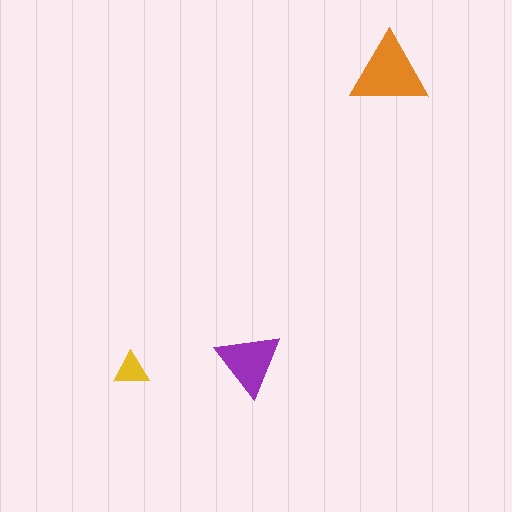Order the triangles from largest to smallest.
the orange one, the purple one, the yellow one.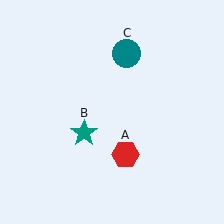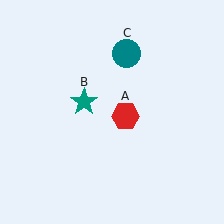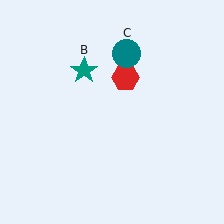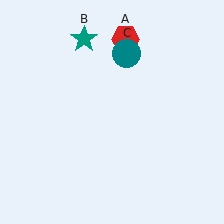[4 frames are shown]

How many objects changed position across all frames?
2 objects changed position: red hexagon (object A), teal star (object B).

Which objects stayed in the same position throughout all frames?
Teal circle (object C) remained stationary.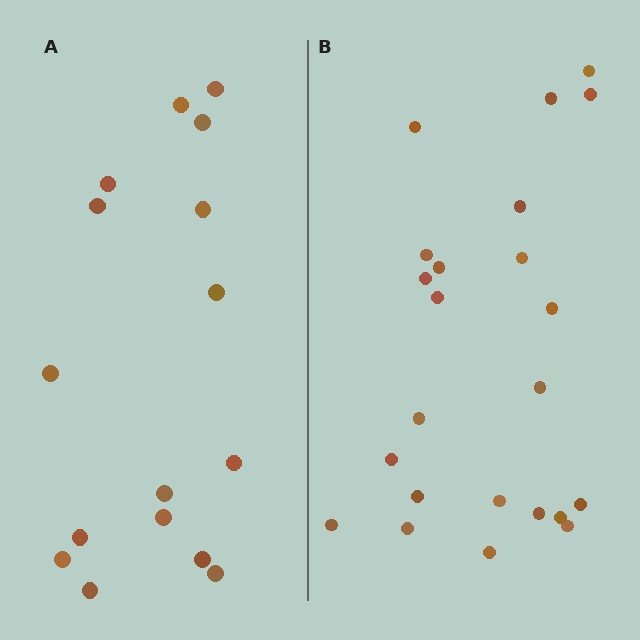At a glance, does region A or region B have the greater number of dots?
Region B (the right region) has more dots.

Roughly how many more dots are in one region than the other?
Region B has roughly 8 or so more dots than region A.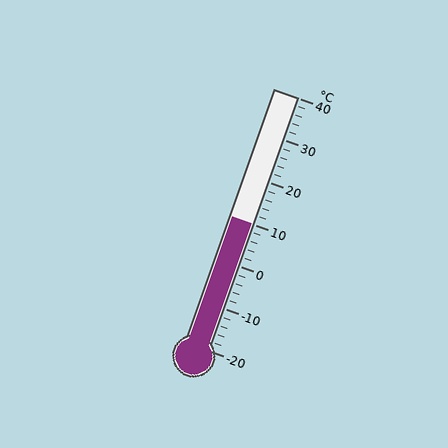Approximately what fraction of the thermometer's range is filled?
The thermometer is filled to approximately 50% of its range.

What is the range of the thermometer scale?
The thermometer scale ranges from -20°C to 40°C.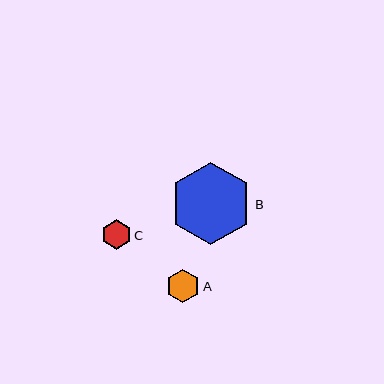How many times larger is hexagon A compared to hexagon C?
Hexagon A is approximately 1.1 times the size of hexagon C.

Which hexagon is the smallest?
Hexagon C is the smallest with a size of approximately 30 pixels.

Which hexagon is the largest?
Hexagon B is the largest with a size of approximately 82 pixels.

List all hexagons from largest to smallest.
From largest to smallest: B, A, C.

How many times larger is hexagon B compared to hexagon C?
Hexagon B is approximately 2.8 times the size of hexagon C.